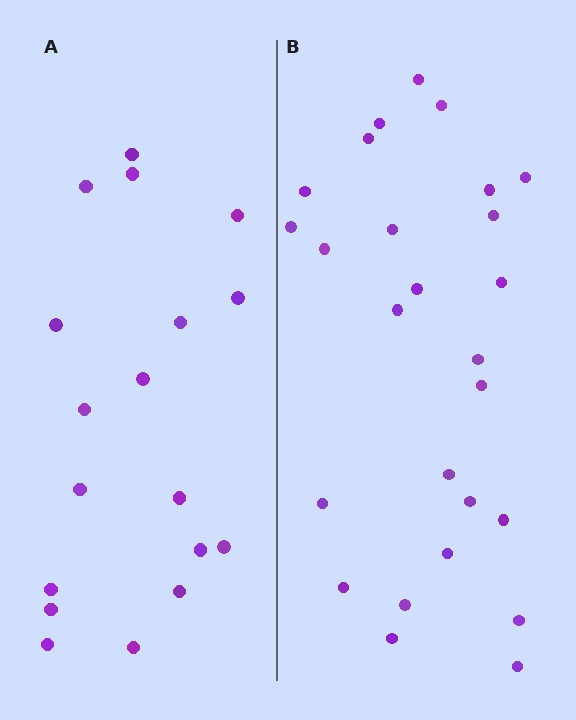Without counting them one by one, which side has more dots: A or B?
Region B (the right region) has more dots.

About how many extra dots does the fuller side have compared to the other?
Region B has roughly 8 or so more dots than region A.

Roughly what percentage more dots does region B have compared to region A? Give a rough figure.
About 45% more.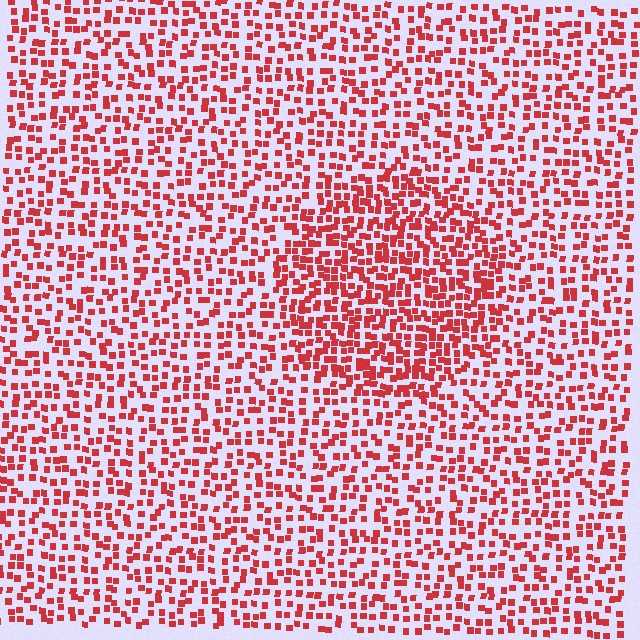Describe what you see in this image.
The image contains small red elements arranged at two different densities. A circle-shaped region is visible where the elements are more densely packed than the surrounding area.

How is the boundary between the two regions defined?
The boundary is defined by a change in element density (approximately 1.7x ratio). All elements are the same color, size, and shape.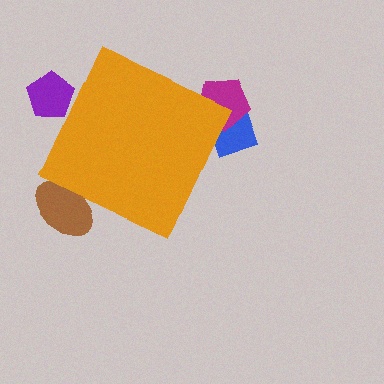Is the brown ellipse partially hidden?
Yes, the brown ellipse is partially hidden behind the orange diamond.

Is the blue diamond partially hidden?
Yes, the blue diamond is partially hidden behind the orange diamond.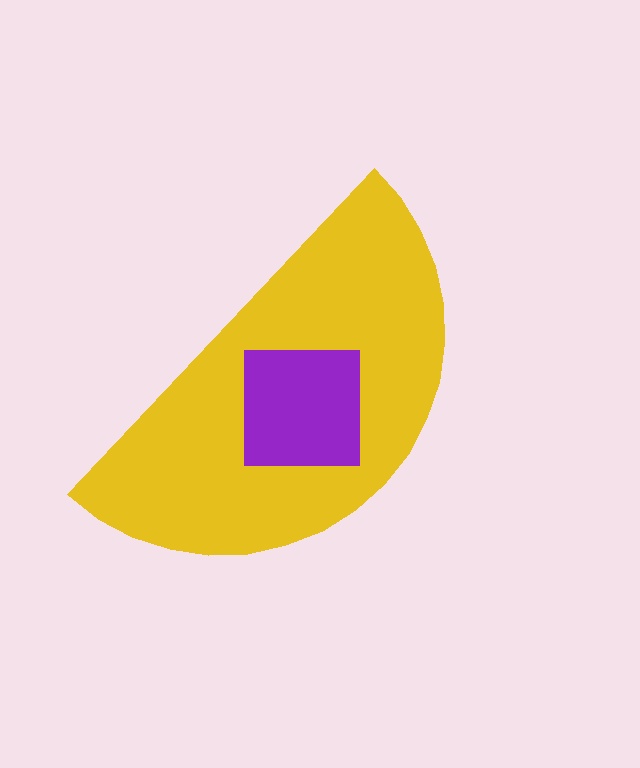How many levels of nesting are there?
2.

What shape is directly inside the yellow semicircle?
The purple square.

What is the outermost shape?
The yellow semicircle.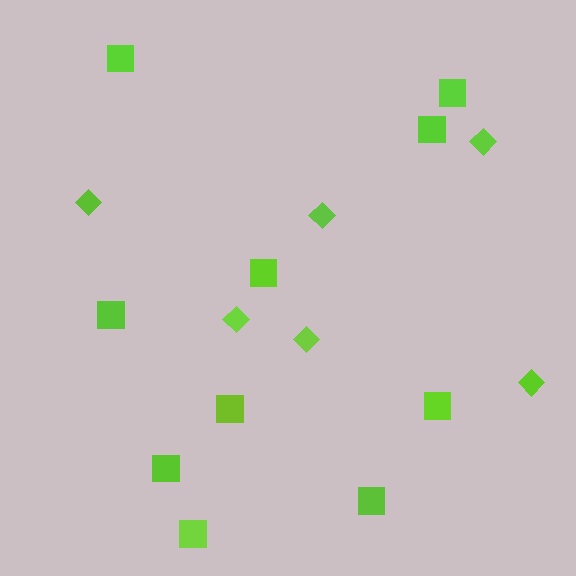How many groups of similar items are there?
There are 2 groups: one group of squares (10) and one group of diamonds (6).